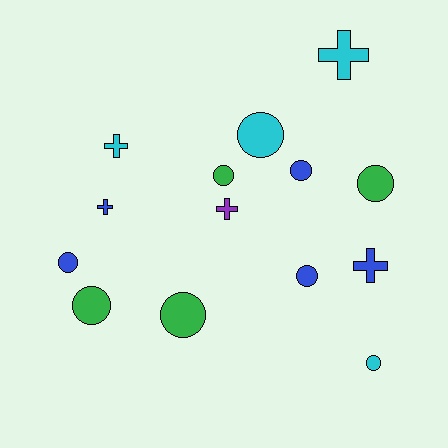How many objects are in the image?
There are 14 objects.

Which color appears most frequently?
Blue, with 5 objects.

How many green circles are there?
There are 4 green circles.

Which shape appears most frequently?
Circle, with 9 objects.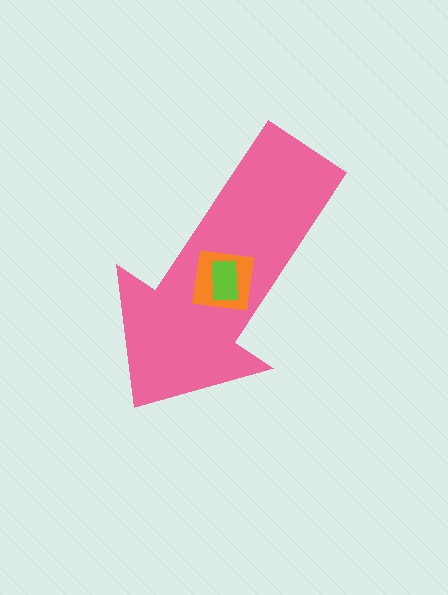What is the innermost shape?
The lime rectangle.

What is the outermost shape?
The pink arrow.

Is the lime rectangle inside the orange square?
Yes.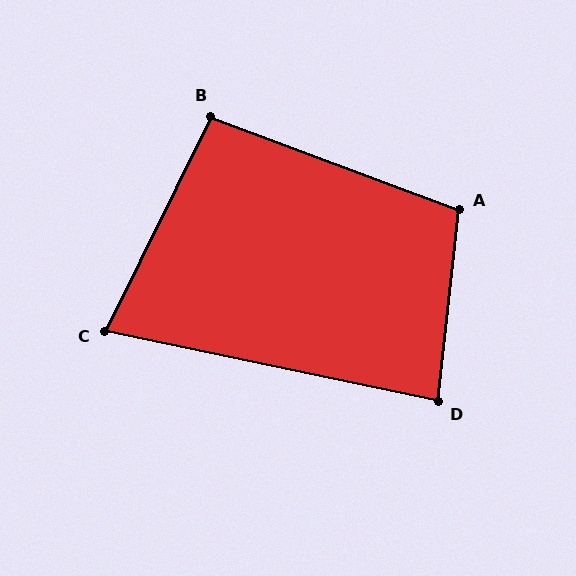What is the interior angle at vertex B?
Approximately 96 degrees (obtuse).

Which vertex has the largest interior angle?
A, at approximately 104 degrees.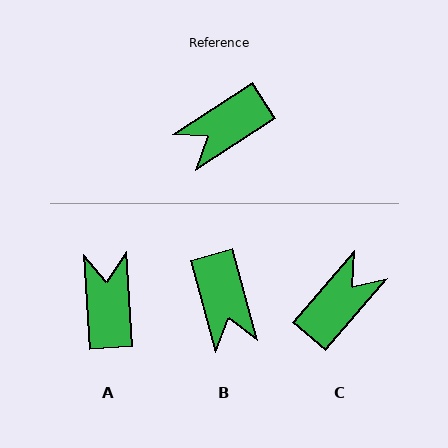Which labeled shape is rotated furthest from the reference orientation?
C, about 164 degrees away.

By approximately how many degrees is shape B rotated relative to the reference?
Approximately 72 degrees counter-clockwise.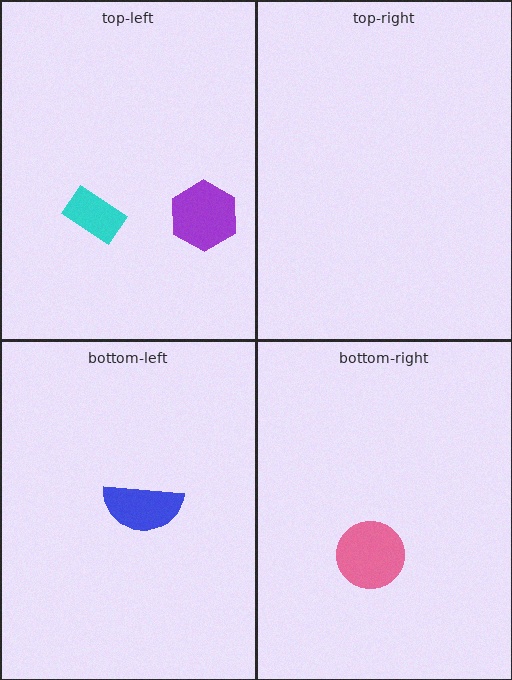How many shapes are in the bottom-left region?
1.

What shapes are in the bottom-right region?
The pink circle.